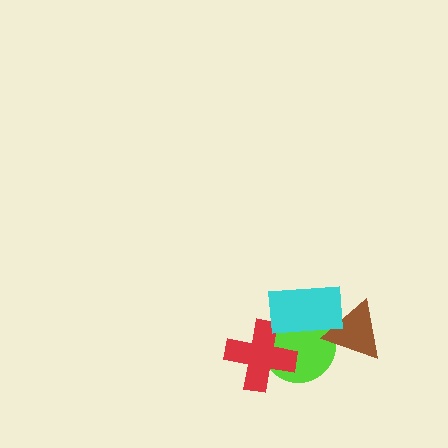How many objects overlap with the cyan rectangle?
3 objects overlap with the cyan rectangle.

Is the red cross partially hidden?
Yes, it is partially covered by another shape.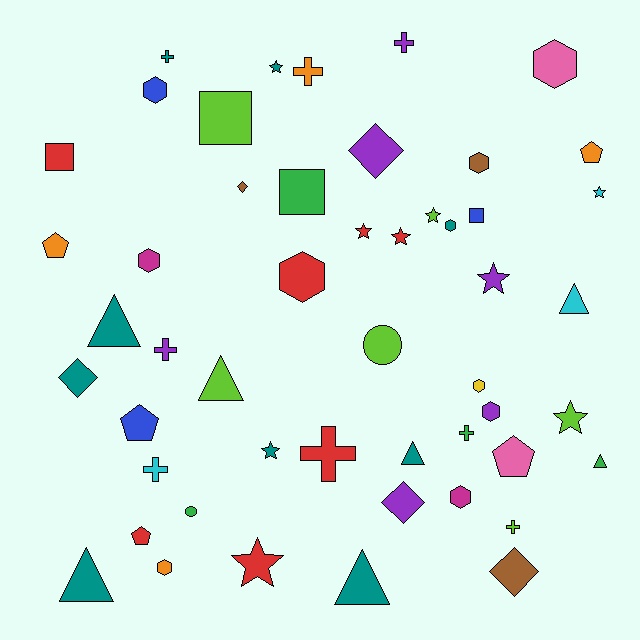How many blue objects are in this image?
There are 3 blue objects.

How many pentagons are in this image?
There are 5 pentagons.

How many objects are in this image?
There are 50 objects.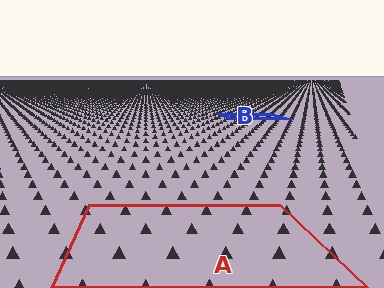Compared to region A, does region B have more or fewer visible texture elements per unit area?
Region B has more texture elements per unit area — they are packed more densely because it is farther away.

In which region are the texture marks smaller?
The texture marks are smaller in region B, because it is farther away.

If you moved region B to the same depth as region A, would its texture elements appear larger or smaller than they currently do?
They would appear larger. At a closer depth, the same texture elements are projected at a bigger on-screen size.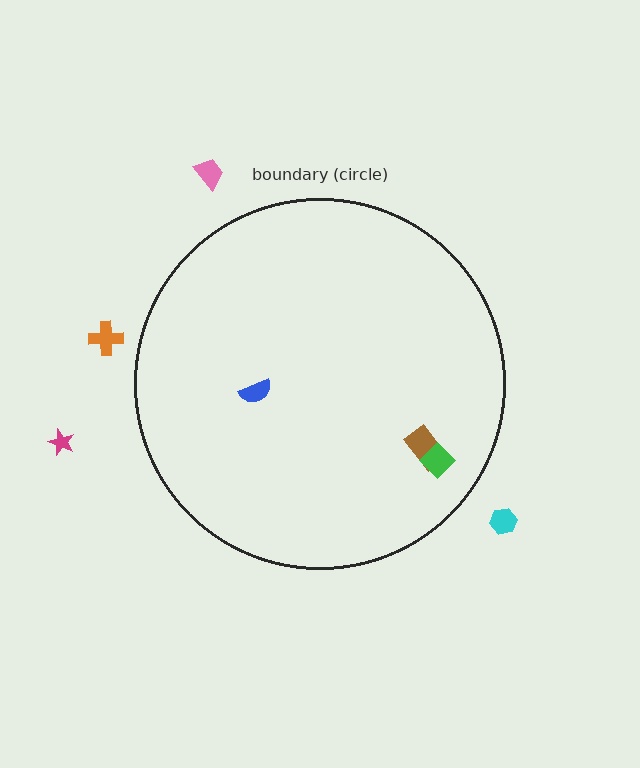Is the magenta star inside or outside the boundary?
Outside.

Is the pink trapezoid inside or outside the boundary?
Outside.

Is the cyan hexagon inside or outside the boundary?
Outside.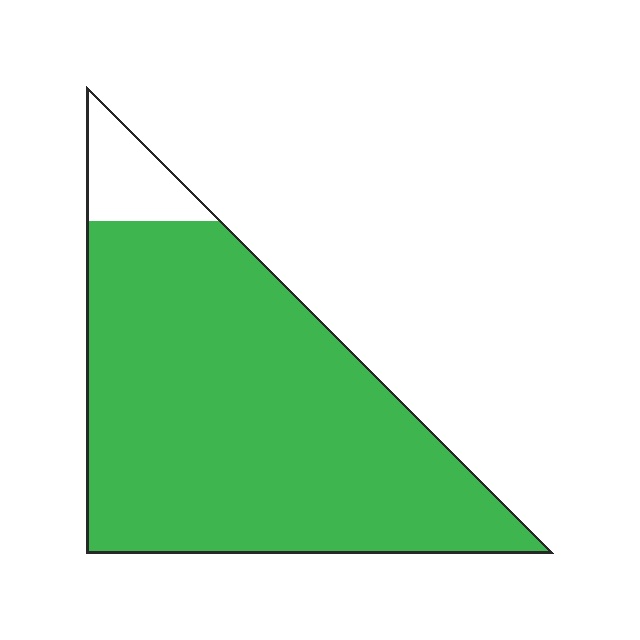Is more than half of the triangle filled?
Yes.